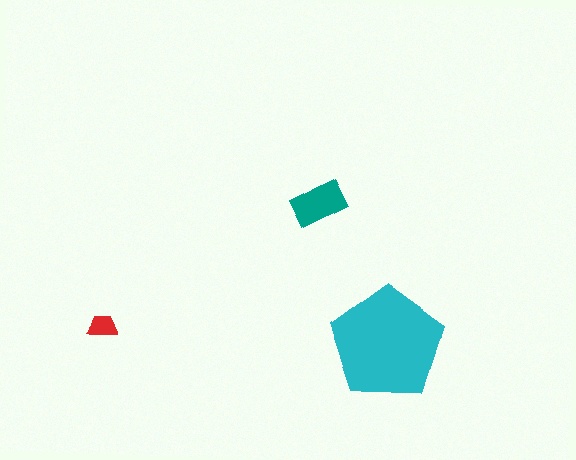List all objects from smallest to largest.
The red trapezoid, the teal rectangle, the cyan pentagon.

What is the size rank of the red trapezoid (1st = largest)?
3rd.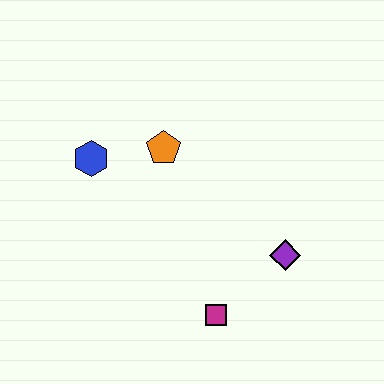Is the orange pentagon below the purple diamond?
No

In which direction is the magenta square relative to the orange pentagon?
The magenta square is below the orange pentagon.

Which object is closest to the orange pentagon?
The blue hexagon is closest to the orange pentagon.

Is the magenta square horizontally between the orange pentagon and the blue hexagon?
No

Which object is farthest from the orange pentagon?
The magenta square is farthest from the orange pentagon.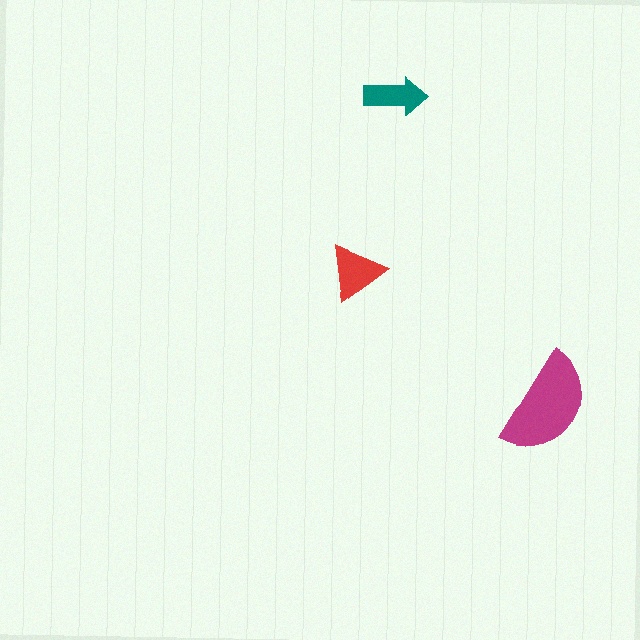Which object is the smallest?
The teal arrow.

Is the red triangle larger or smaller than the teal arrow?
Larger.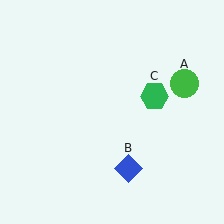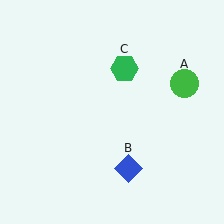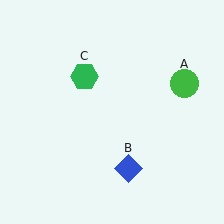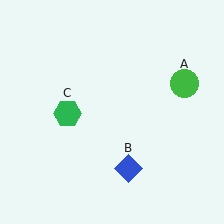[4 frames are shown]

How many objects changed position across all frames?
1 object changed position: green hexagon (object C).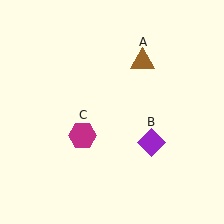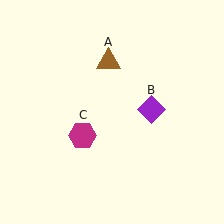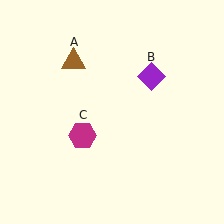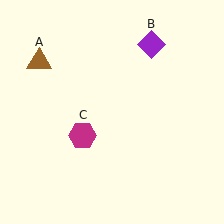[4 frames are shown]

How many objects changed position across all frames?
2 objects changed position: brown triangle (object A), purple diamond (object B).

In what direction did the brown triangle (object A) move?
The brown triangle (object A) moved left.